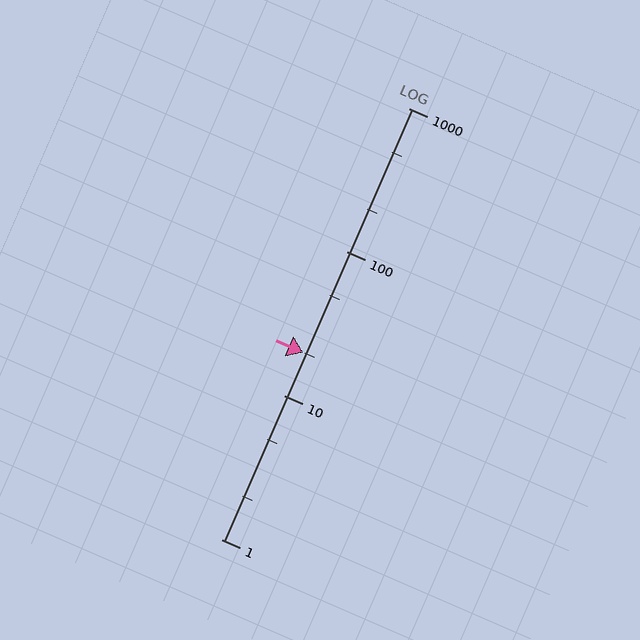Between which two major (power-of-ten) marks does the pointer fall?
The pointer is between 10 and 100.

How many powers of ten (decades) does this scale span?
The scale spans 3 decades, from 1 to 1000.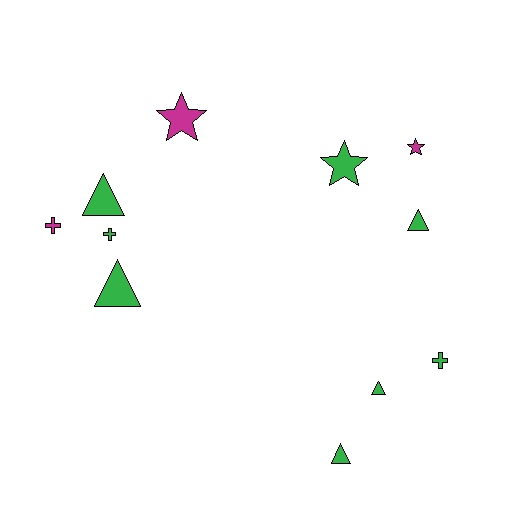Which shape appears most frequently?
Triangle, with 5 objects.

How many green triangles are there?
There are 5 green triangles.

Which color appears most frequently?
Green, with 8 objects.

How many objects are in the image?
There are 11 objects.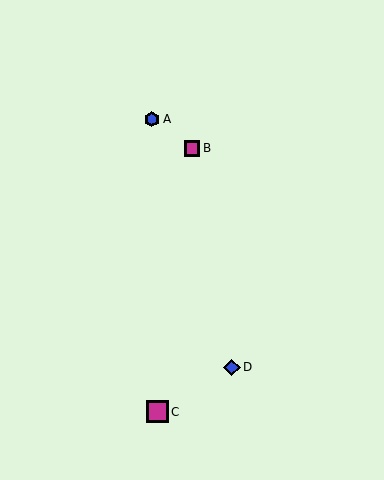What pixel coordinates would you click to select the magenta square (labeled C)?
Click at (157, 412) to select the magenta square C.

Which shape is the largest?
The magenta square (labeled C) is the largest.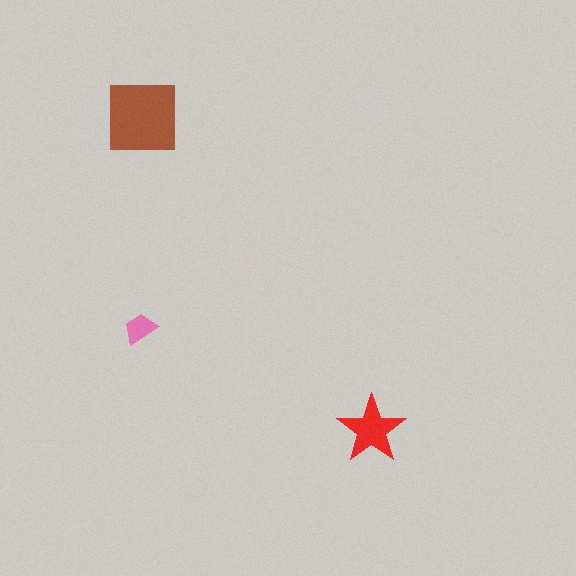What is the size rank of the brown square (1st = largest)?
1st.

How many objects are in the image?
There are 3 objects in the image.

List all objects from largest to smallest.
The brown square, the red star, the pink trapezoid.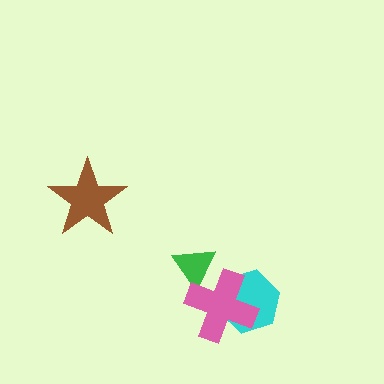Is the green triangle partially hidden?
Yes, it is partially covered by another shape.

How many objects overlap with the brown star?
0 objects overlap with the brown star.